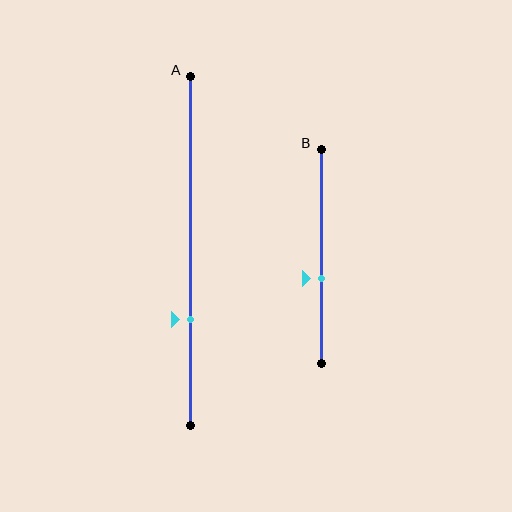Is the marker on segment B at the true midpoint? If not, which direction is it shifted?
No, the marker on segment B is shifted downward by about 10% of the segment length.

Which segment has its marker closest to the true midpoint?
Segment B has its marker closest to the true midpoint.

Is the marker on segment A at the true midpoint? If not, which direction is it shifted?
No, the marker on segment A is shifted downward by about 20% of the segment length.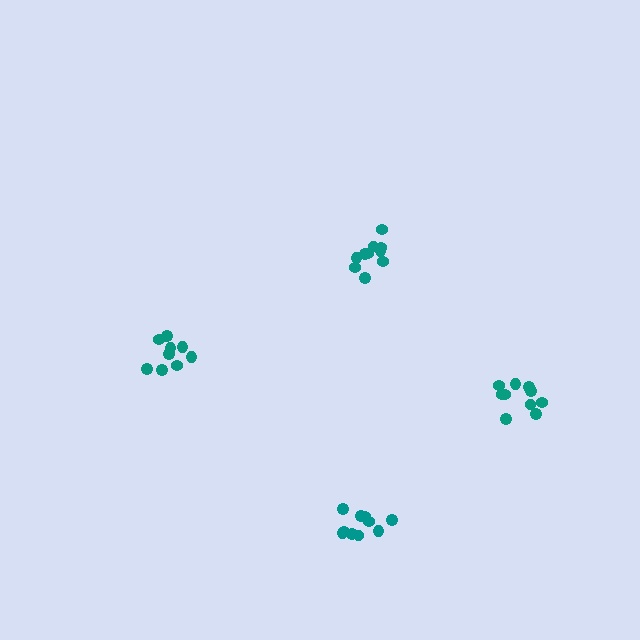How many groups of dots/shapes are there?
There are 4 groups.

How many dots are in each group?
Group 1: 9 dots, Group 2: 10 dots, Group 3: 10 dots, Group 4: 10 dots (39 total).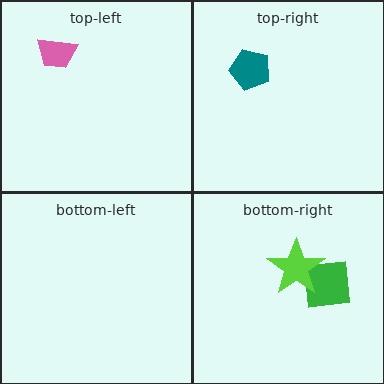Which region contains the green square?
The bottom-right region.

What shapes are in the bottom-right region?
The green square, the lime star.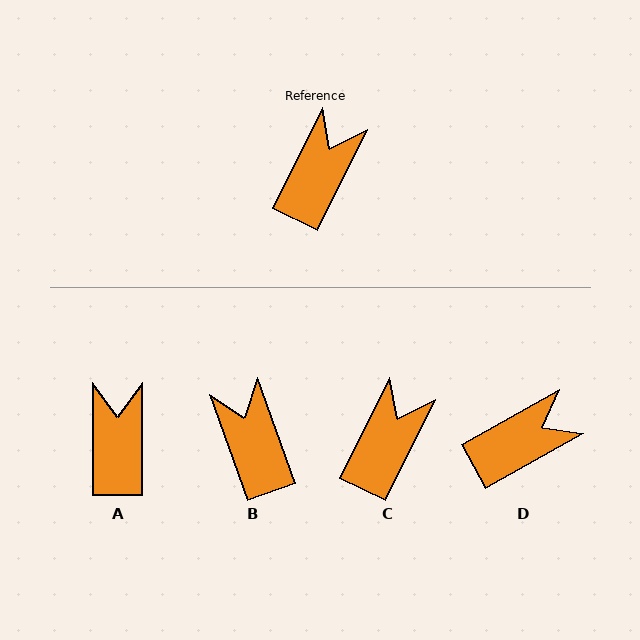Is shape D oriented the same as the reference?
No, it is off by about 35 degrees.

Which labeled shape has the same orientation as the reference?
C.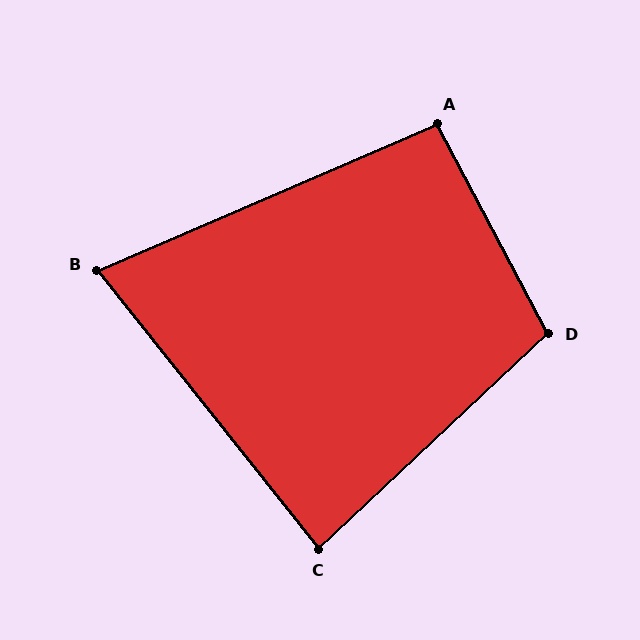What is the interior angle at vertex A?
Approximately 95 degrees (approximately right).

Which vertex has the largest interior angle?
D, at approximately 105 degrees.